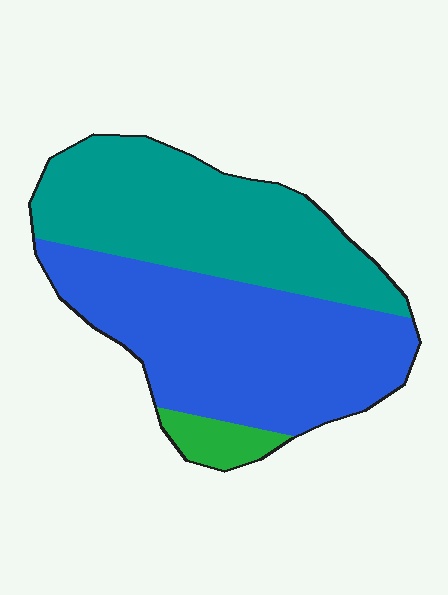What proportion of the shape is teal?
Teal covers roughly 45% of the shape.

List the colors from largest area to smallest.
From largest to smallest: blue, teal, green.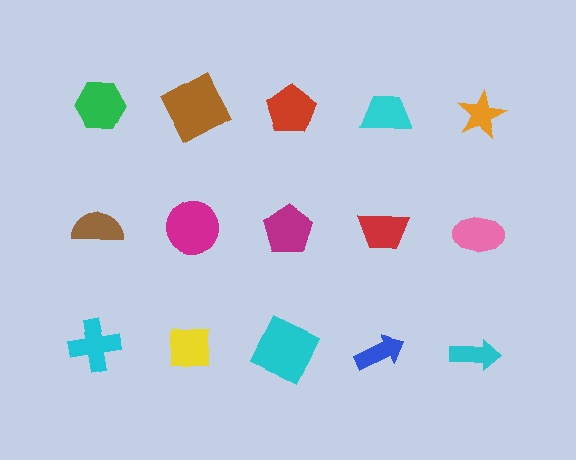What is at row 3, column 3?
A cyan square.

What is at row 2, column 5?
A pink ellipse.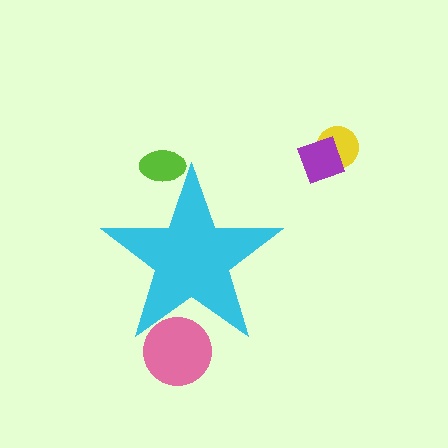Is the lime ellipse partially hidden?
Yes, the lime ellipse is partially hidden behind the cyan star.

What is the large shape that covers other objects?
A cyan star.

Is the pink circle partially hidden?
Yes, the pink circle is partially hidden behind the cyan star.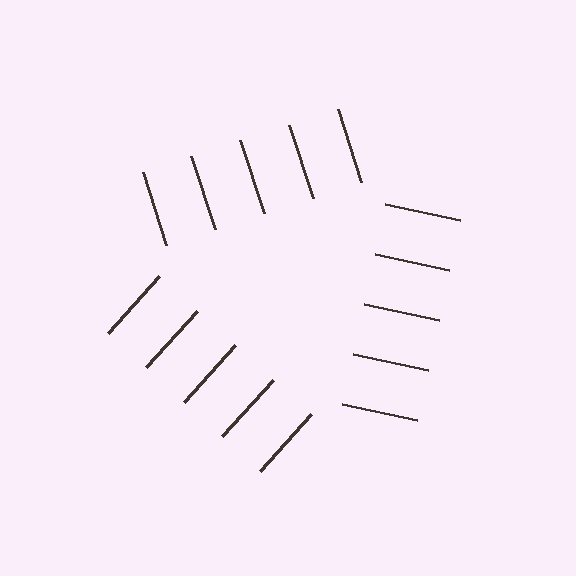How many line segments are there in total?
15 — 5 along each of the 3 edges.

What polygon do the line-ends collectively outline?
An illusory triangle — the line segments terminate on its edges but no continuous stroke is drawn.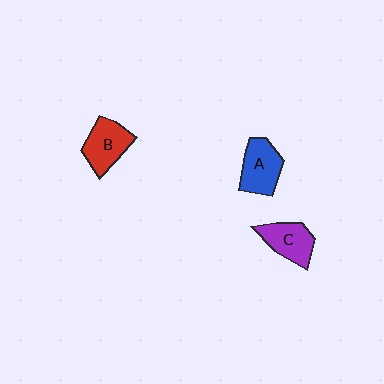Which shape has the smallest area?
Shape C (purple).